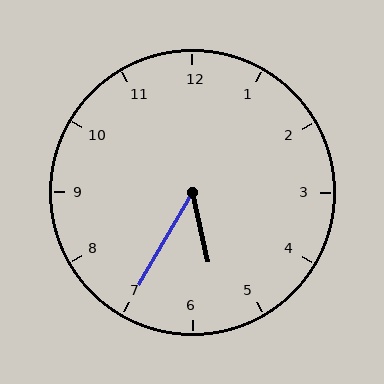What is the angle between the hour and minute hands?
Approximately 42 degrees.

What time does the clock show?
5:35.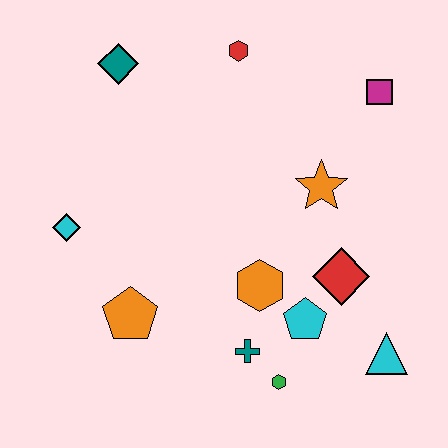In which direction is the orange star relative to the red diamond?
The orange star is above the red diamond.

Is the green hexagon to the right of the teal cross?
Yes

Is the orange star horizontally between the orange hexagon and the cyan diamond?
No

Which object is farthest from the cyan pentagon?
The teal diamond is farthest from the cyan pentagon.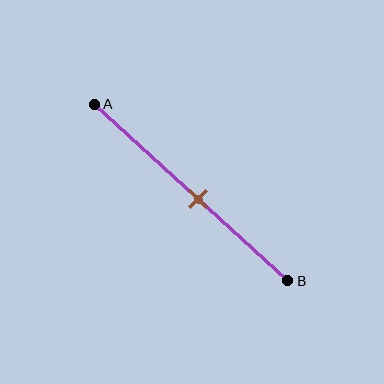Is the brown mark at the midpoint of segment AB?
No, the mark is at about 55% from A, not at the 50% midpoint.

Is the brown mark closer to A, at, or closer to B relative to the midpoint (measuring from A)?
The brown mark is closer to point B than the midpoint of segment AB.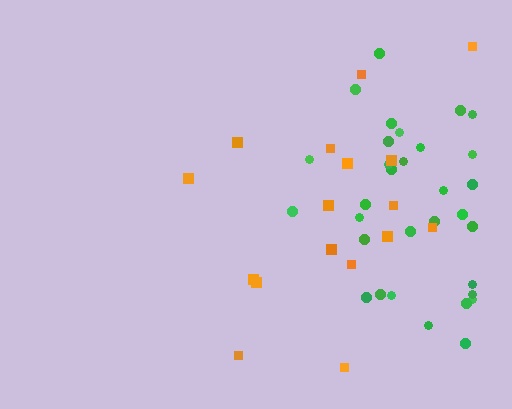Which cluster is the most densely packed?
Green.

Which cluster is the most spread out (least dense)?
Orange.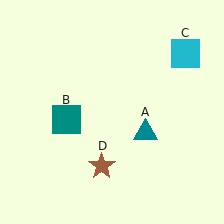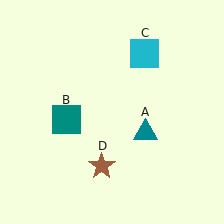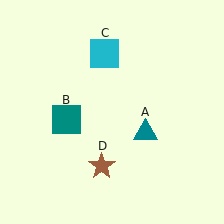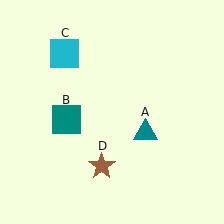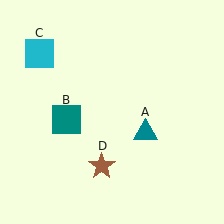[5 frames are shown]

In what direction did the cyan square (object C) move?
The cyan square (object C) moved left.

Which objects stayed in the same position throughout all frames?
Teal triangle (object A) and teal square (object B) and brown star (object D) remained stationary.